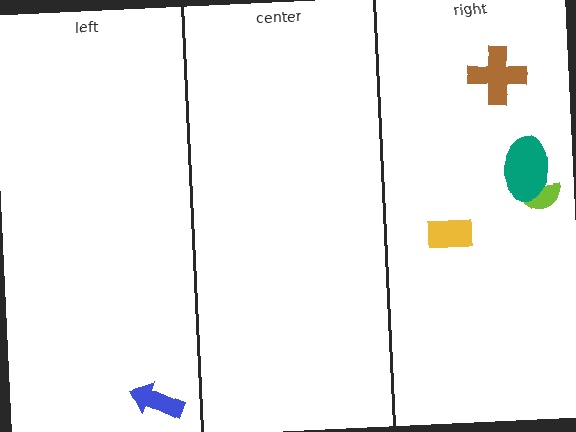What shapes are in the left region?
The blue arrow.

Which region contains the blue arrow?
The left region.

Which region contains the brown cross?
The right region.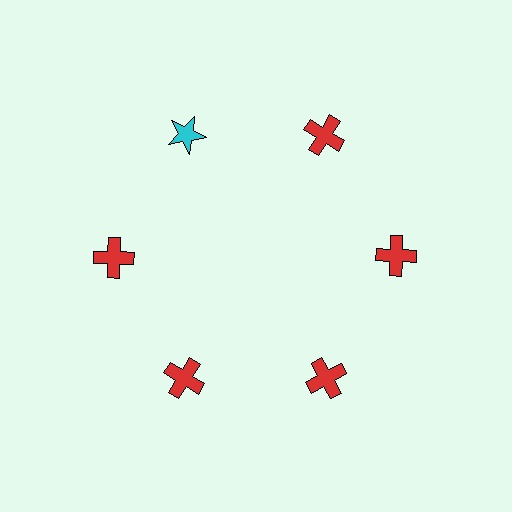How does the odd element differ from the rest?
It differs in both color (cyan instead of red) and shape (star instead of cross).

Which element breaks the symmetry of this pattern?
The cyan star at roughly the 11 o'clock position breaks the symmetry. All other shapes are red crosses.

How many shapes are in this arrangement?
There are 6 shapes arranged in a ring pattern.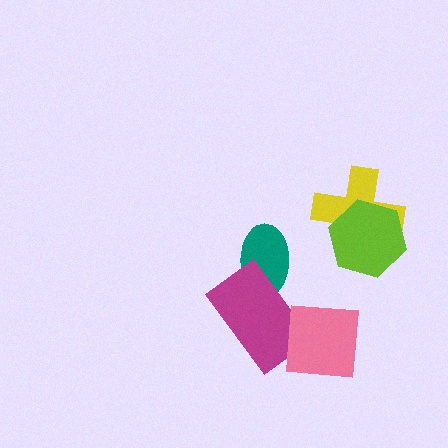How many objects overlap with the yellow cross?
1 object overlaps with the yellow cross.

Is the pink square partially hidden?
No, no other shape covers it.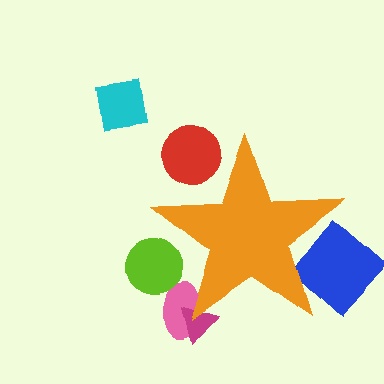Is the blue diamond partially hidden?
Yes, the blue diamond is partially hidden behind the orange star.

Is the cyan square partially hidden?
No, the cyan square is fully visible.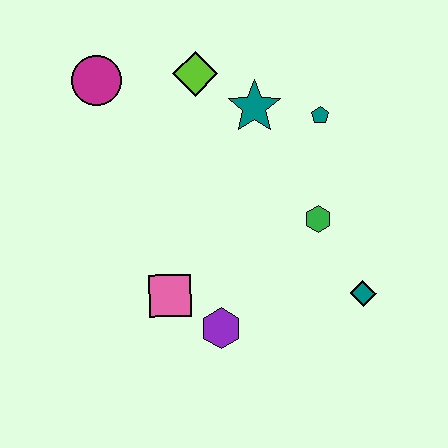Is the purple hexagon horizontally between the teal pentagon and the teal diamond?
No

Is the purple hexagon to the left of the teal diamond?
Yes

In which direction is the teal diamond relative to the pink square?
The teal diamond is to the right of the pink square.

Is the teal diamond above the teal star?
No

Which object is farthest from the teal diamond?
The magenta circle is farthest from the teal diamond.